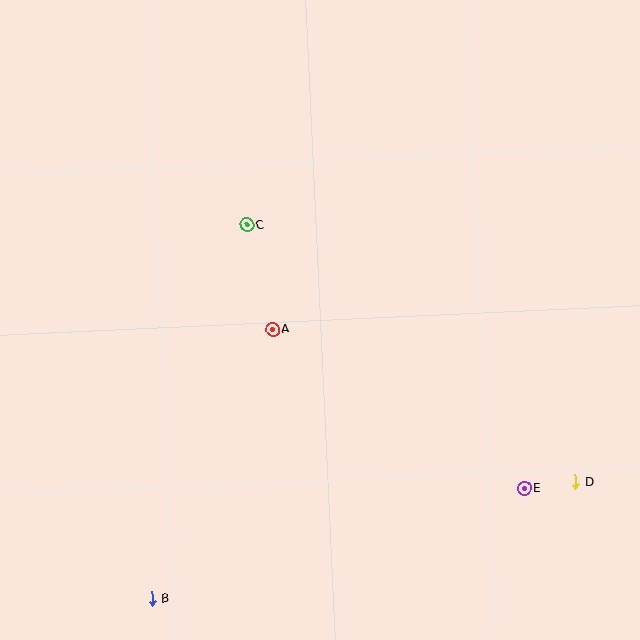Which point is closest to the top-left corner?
Point C is closest to the top-left corner.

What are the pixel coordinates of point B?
Point B is at (152, 599).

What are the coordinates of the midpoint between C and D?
The midpoint between C and D is at (411, 354).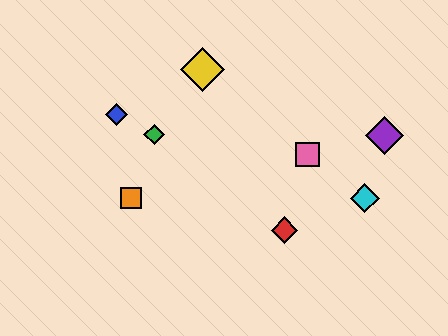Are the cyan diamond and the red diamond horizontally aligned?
No, the cyan diamond is at y≈198 and the red diamond is at y≈230.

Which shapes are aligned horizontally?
The orange square, the cyan diamond are aligned horizontally.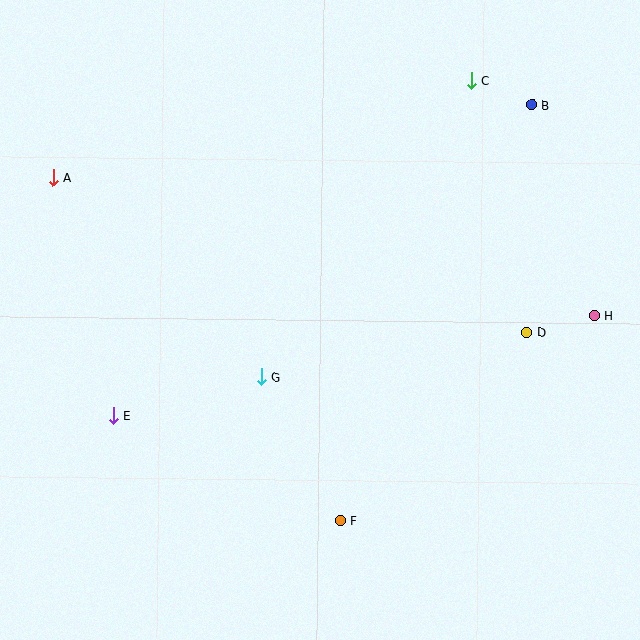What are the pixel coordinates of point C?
Point C is at (471, 80).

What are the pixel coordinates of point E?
Point E is at (113, 415).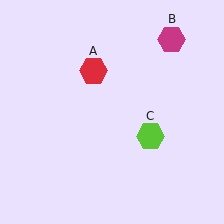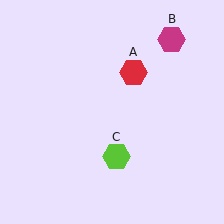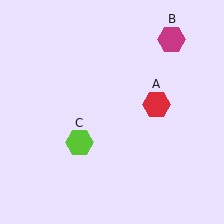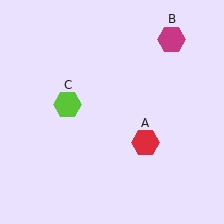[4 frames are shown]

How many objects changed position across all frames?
2 objects changed position: red hexagon (object A), lime hexagon (object C).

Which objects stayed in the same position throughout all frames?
Magenta hexagon (object B) remained stationary.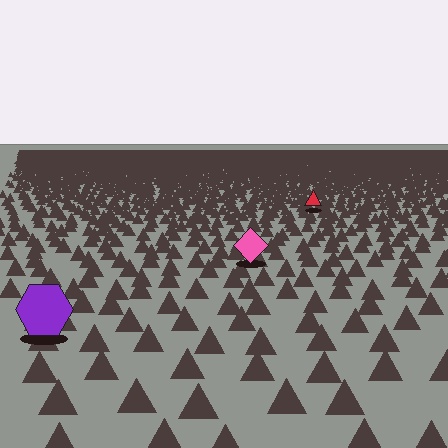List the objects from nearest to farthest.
From nearest to farthest: the purple hexagon, the pink diamond, the red triangle.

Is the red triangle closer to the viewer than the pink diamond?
No. The pink diamond is closer — you can tell from the texture gradient: the ground texture is coarser near it.